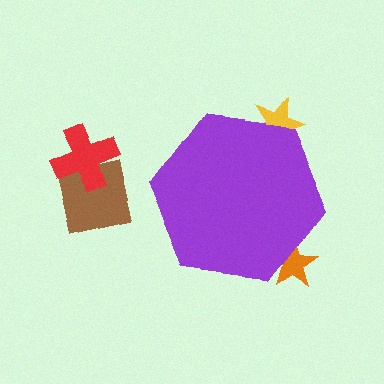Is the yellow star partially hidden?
Yes, the yellow star is partially hidden behind the purple hexagon.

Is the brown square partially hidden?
No, the brown square is fully visible.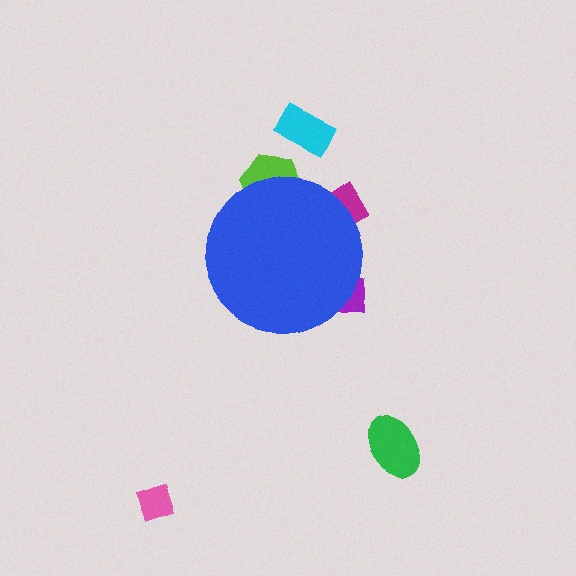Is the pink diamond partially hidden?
No, the pink diamond is fully visible.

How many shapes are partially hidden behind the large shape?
3 shapes are partially hidden.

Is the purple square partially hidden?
Yes, the purple square is partially hidden behind the blue circle.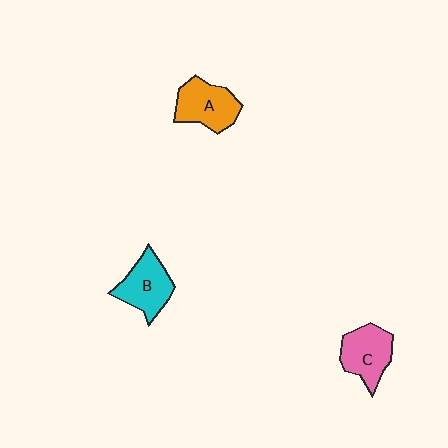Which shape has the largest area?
Shape A (orange).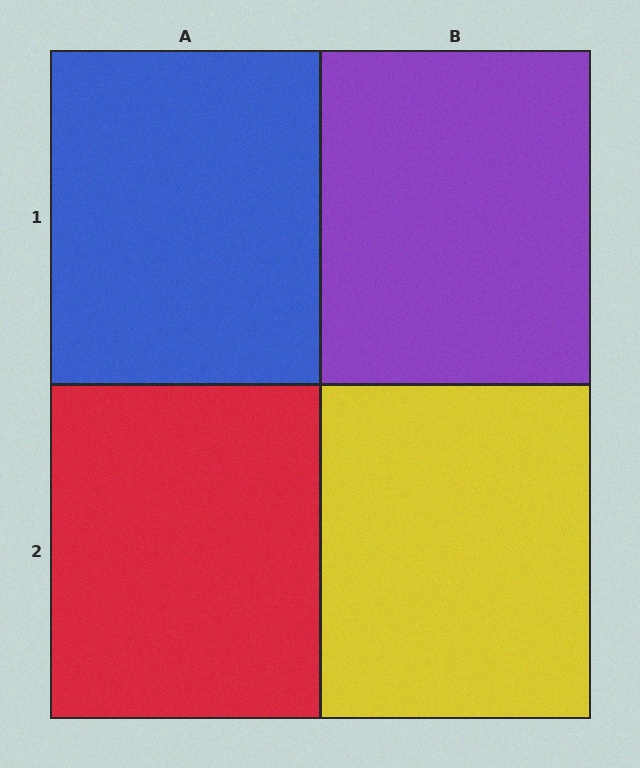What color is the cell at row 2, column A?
Red.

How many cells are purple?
1 cell is purple.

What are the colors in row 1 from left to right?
Blue, purple.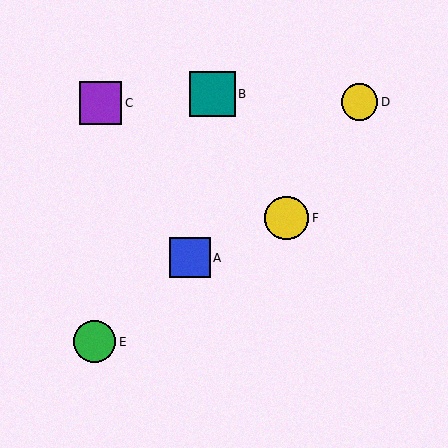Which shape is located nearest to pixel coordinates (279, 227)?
The yellow circle (labeled F) at (287, 218) is nearest to that location.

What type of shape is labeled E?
Shape E is a green circle.